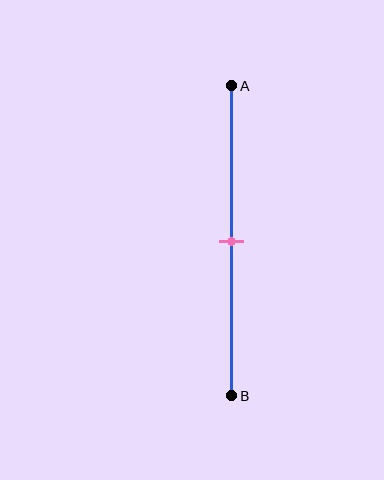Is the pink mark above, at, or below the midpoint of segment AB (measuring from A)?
The pink mark is approximately at the midpoint of segment AB.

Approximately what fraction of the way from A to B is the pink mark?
The pink mark is approximately 50% of the way from A to B.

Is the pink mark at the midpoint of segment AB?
Yes, the mark is approximately at the midpoint.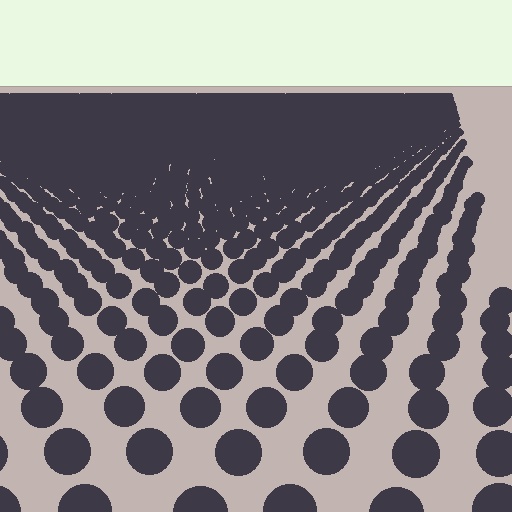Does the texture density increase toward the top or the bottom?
Density increases toward the top.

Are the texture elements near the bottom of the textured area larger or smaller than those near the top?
Larger. Near the bottom, elements are closer to the viewer and appear at a bigger on-screen size.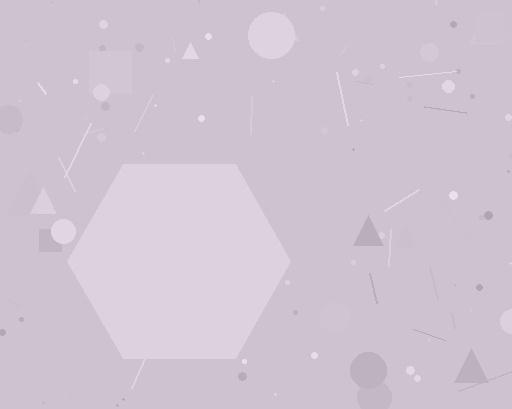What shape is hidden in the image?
A hexagon is hidden in the image.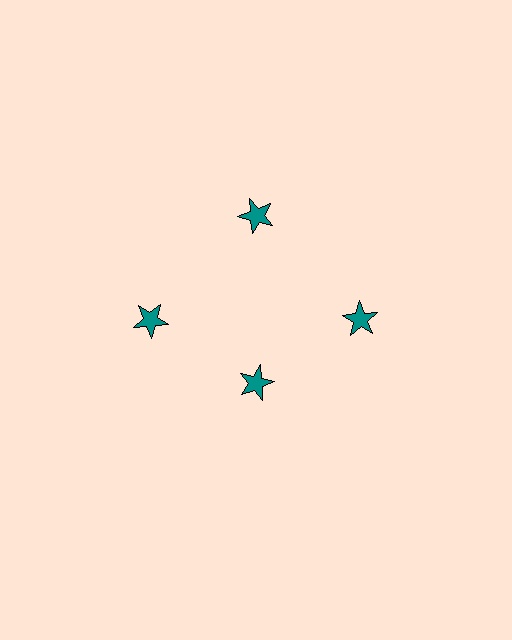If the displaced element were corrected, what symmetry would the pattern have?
It would have 4-fold rotational symmetry — the pattern would map onto itself every 90 degrees.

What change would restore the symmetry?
The symmetry would be restored by moving it outward, back onto the ring so that all 4 stars sit at equal angles and equal distance from the center.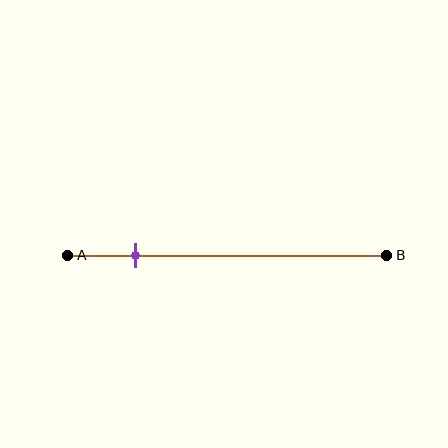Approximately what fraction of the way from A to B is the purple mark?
The purple mark is approximately 20% of the way from A to B.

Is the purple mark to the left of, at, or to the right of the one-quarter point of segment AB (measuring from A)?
The purple mark is to the left of the one-quarter point of segment AB.